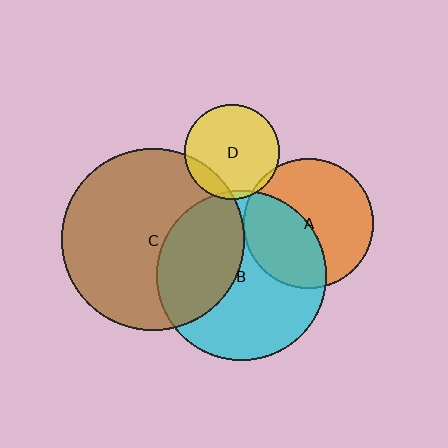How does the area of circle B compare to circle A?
Approximately 1.7 times.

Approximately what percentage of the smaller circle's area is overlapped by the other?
Approximately 5%.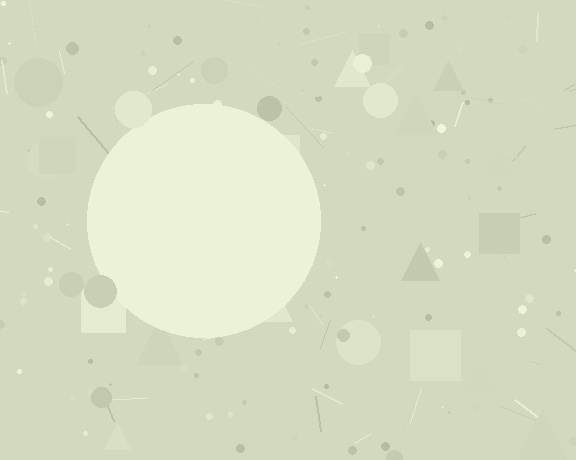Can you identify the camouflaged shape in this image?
The camouflaged shape is a circle.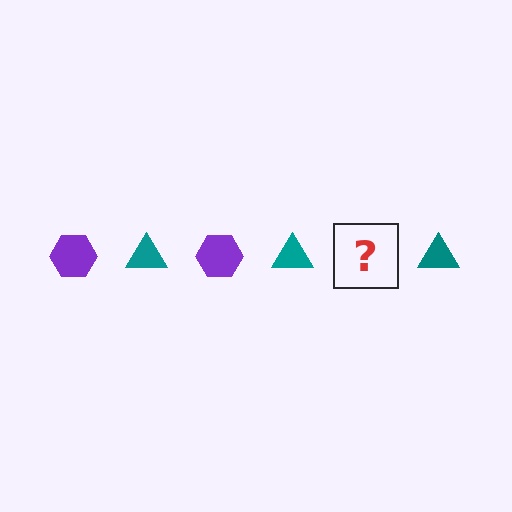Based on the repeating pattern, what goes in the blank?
The blank should be a purple hexagon.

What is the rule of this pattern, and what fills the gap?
The rule is that the pattern alternates between purple hexagon and teal triangle. The gap should be filled with a purple hexagon.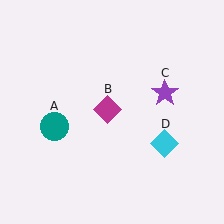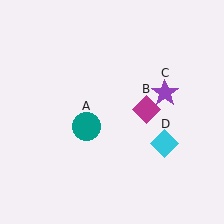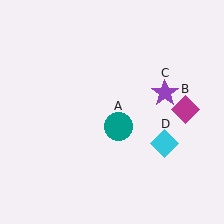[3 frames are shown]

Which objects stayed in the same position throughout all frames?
Purple star (object C) and cyan diamond (object D) remained stationary.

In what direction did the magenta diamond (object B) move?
The magenta diamond (object B) moved right.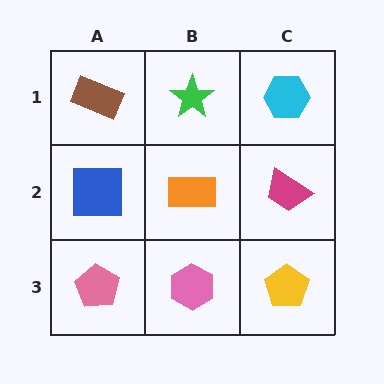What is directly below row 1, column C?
A magenta trapezoid.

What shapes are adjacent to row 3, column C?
A magenta trapezoid (row 2, column C), a pink hexagon (row 3, column B).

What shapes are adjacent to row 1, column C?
A magenta trapezoid (row 2, column C), a green star (row 1, column B).